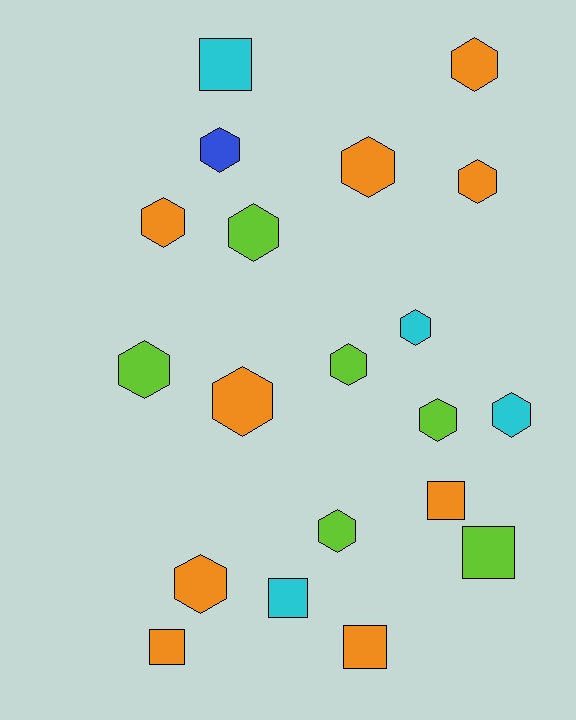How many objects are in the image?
There are 20 objects.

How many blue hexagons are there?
There is 1 blue hexagon.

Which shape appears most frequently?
Hexagon, with 14 objects.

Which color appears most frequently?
Orange, with 9 objects.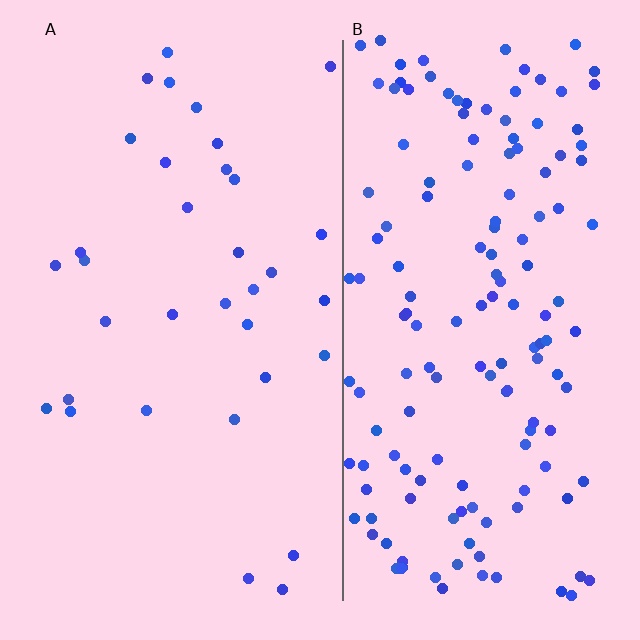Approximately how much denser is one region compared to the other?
Approximately 4.5× — region B over region A.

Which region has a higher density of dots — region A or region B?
B (the right).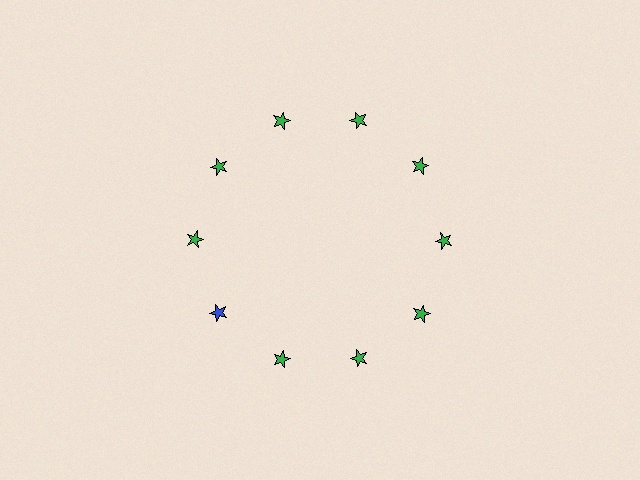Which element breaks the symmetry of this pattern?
The blue star at roughly the 8 o'clock position breaks the symmetry. All other shapes are green stars.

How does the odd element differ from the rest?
It has a different color: blue instead of green.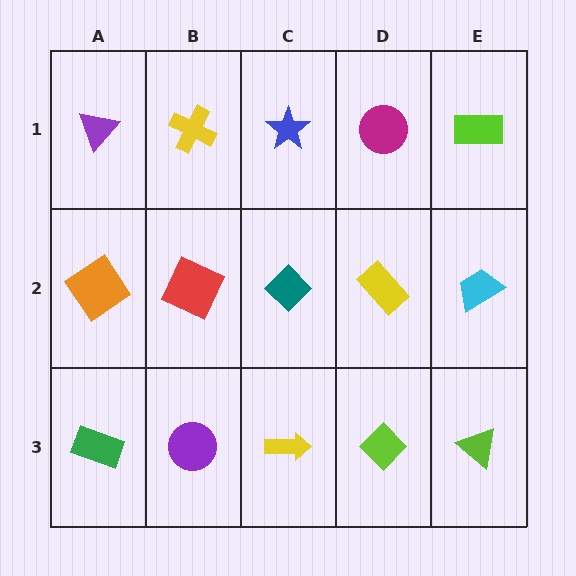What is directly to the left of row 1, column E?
A magenta circle.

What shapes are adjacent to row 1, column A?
An orange diamond (row 2, column A), a yellow cross (row 1, column B).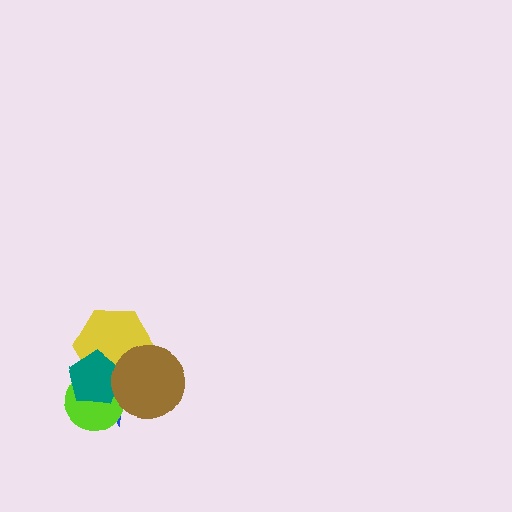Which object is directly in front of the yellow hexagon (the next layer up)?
The lime circle is directly in front of the yellow hexagon.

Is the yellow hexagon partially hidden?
Yes, it is partially covered by another shape.